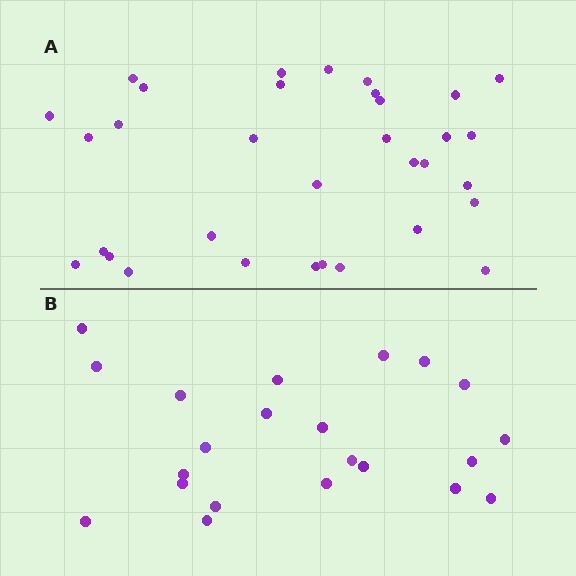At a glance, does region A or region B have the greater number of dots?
Region A (the top region) has more dots.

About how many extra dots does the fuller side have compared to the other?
Region A has roughly 12 or so more dots than region B.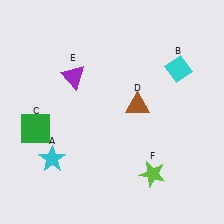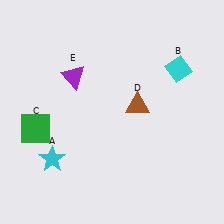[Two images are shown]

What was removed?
The lime star (F) was removed in Image 2.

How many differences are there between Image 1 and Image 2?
There is 1 difference between the two images.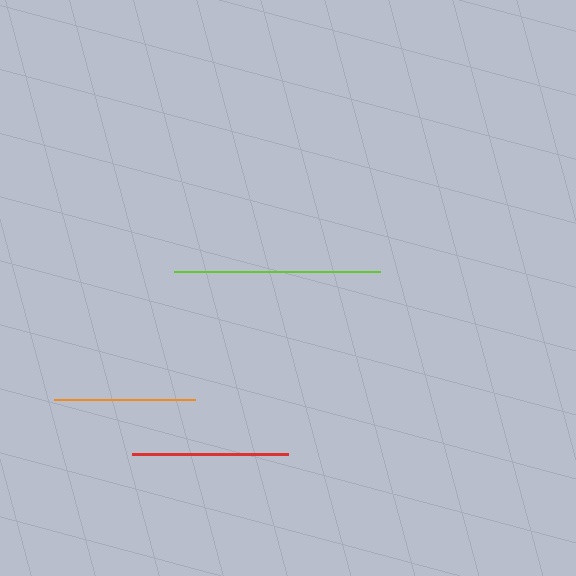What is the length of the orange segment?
The orange segment is approximately 141 pixels long.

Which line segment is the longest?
The lime line is the longest at approximately 206 pixels.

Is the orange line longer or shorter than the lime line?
The lime line is longer than the orange line.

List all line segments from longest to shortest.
From longest to shortest: lime, red, orange.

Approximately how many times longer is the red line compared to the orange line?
The red line is approximately 1.1 times the length of the orange line.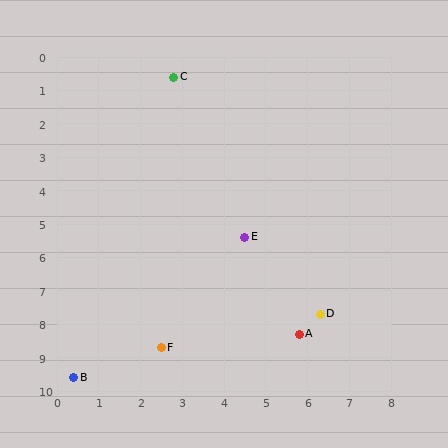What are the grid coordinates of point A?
Point A is at approximately (5.8, 8.3).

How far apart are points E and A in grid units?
Points E and A are about 3.2 grid units apart.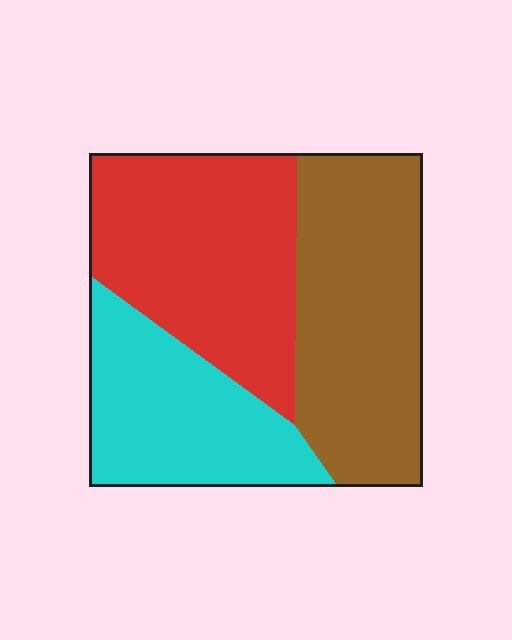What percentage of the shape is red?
Red covers roughly 35% of the shape.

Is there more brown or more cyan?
Brown.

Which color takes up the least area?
Cyan, at roughly 25%.